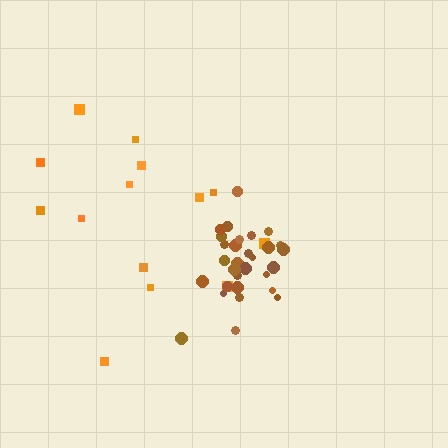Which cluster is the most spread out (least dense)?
Orange.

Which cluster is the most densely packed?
Brown.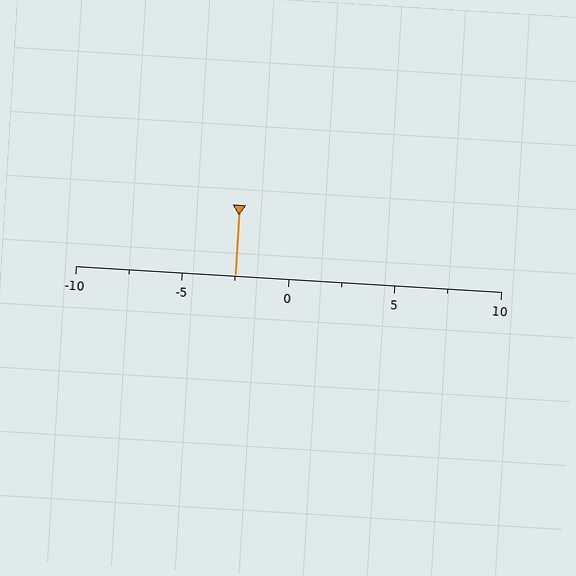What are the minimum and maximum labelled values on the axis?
The axis runs from -10 to 10.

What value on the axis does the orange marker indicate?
The marker indicates approximately -2.5.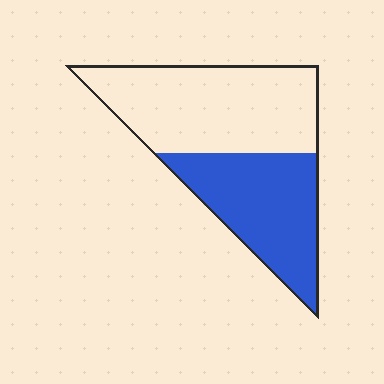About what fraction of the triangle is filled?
About two fifths (2/5).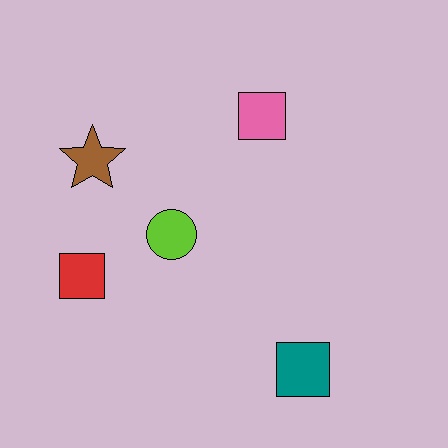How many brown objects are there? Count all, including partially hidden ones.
There is 1 brown object.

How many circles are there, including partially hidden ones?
There is 1 circle.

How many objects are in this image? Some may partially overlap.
There are 5 objects.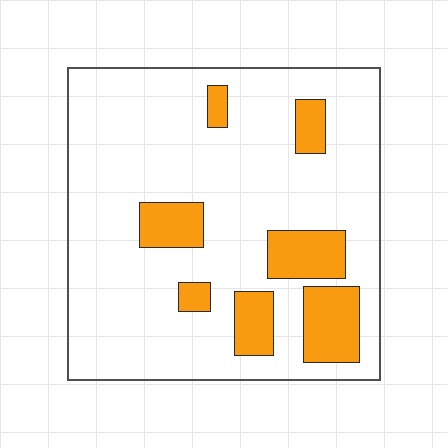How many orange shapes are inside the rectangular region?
7.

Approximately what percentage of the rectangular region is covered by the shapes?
Approximately 20%.